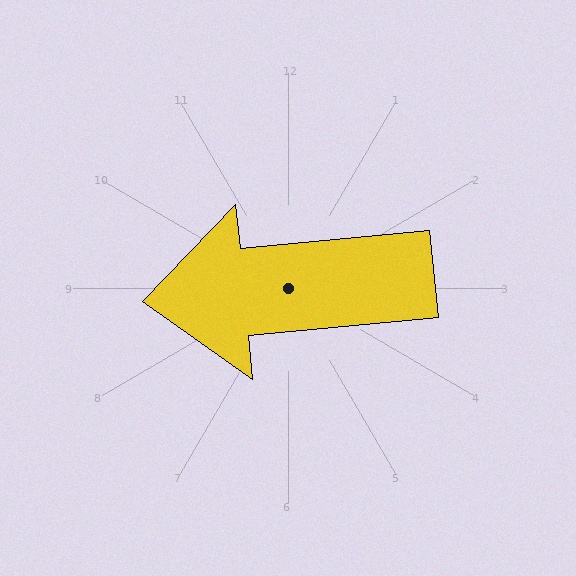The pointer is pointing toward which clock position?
Roughly 9 o'clock.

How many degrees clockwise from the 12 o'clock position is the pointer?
Approximately 265 degrees.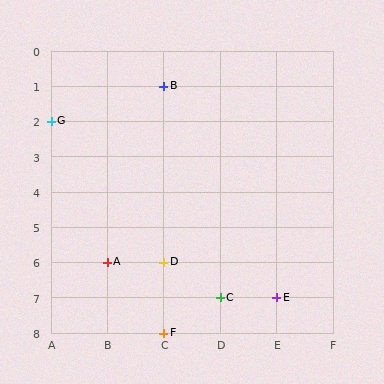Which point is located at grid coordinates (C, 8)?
Point F is at (C, 8).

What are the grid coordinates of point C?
Point C is at grid coordinates (D, 7).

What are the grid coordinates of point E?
Point E is at grid coordinates (E, 7).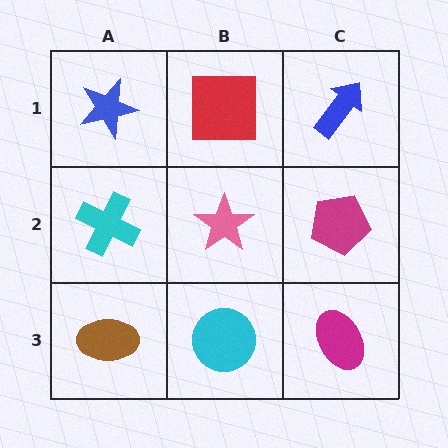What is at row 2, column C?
A magenta pentagon.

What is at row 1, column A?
A blue star.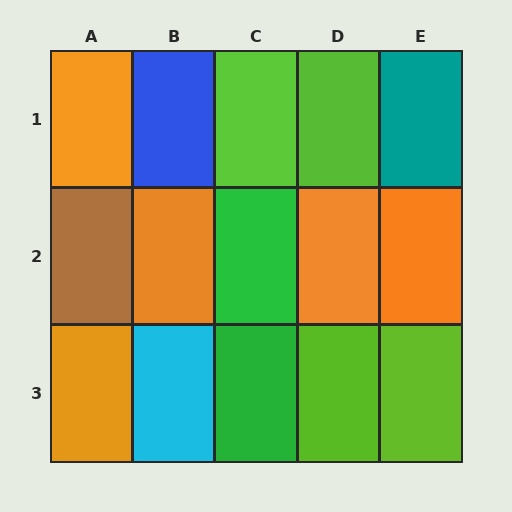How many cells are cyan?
1 cell is cyan.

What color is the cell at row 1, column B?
Blue.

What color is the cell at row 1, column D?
Lime.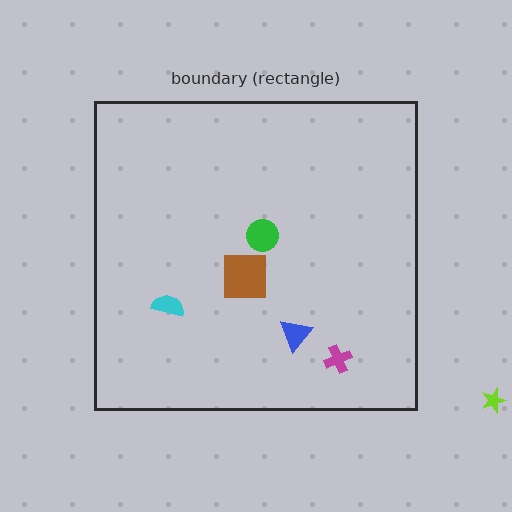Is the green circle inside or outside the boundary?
Inside.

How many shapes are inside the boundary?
5 inside, 1 outside.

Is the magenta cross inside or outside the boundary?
Inside.